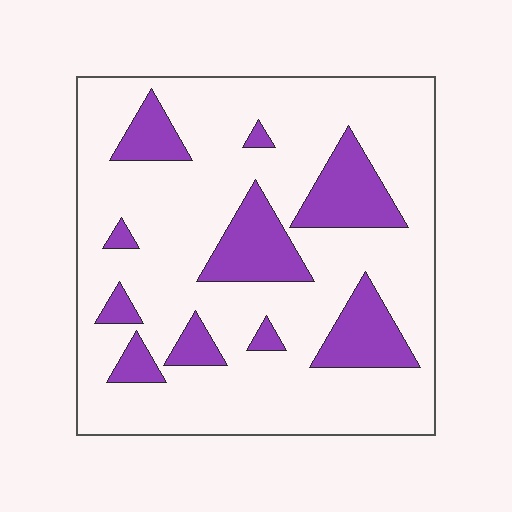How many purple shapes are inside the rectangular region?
10.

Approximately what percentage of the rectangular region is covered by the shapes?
Approximately 20%.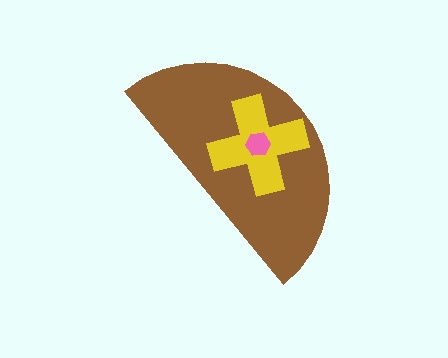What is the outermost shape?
The brown semicircle.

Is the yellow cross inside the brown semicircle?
Yes.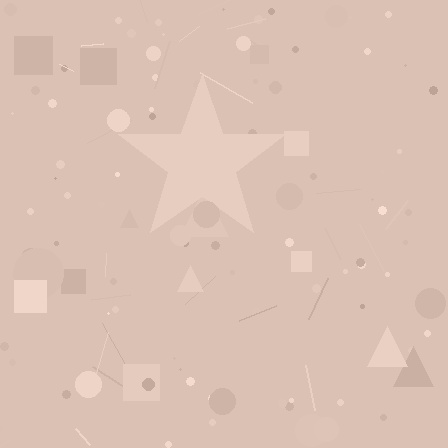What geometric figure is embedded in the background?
A star is embedded in the background.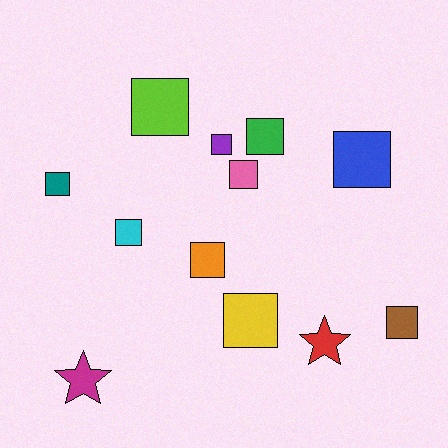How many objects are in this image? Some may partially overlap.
There are 12 objects.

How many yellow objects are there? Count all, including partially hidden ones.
There is 1 yellow object.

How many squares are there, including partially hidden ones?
There are 10 squares.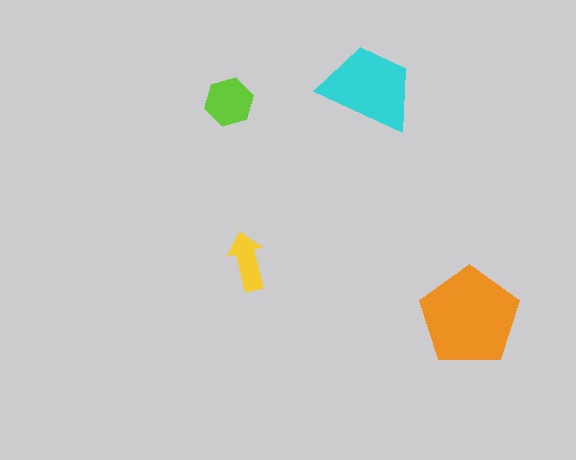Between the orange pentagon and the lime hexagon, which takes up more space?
The orange pentagon.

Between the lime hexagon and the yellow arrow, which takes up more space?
The lime hexagon.